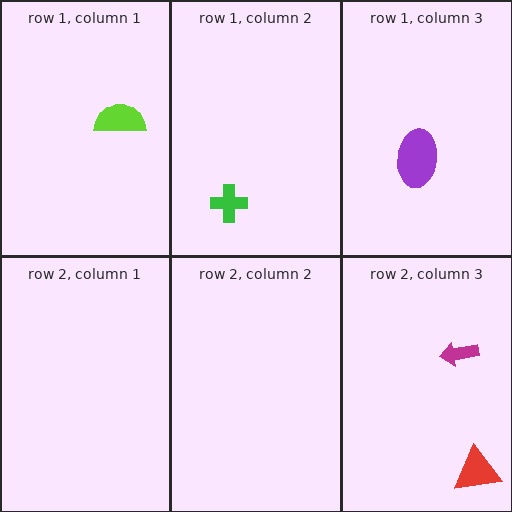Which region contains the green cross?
The row 1, column 2 region.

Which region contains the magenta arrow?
The row 2, column 3 region.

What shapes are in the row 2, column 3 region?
The magenta arrow, the red triangle.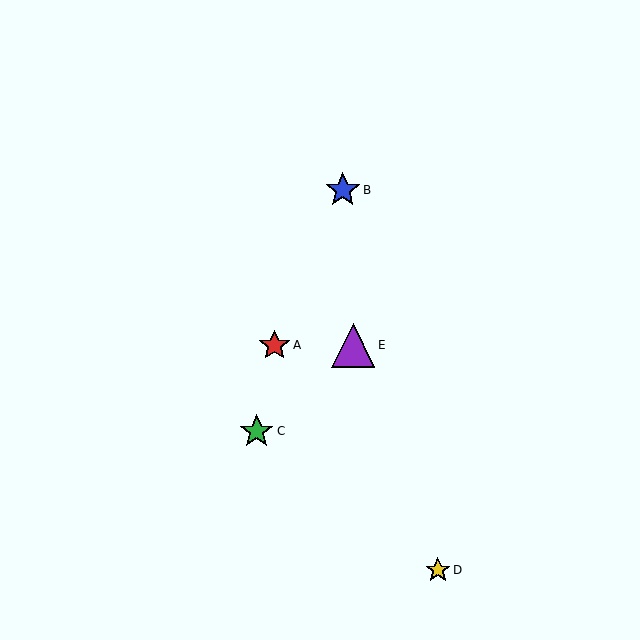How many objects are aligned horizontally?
2 objects (A, E) are aligned horizontally.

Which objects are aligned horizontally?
Objects A, E are aligned horizontally.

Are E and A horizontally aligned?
Yes, both are at y≈345.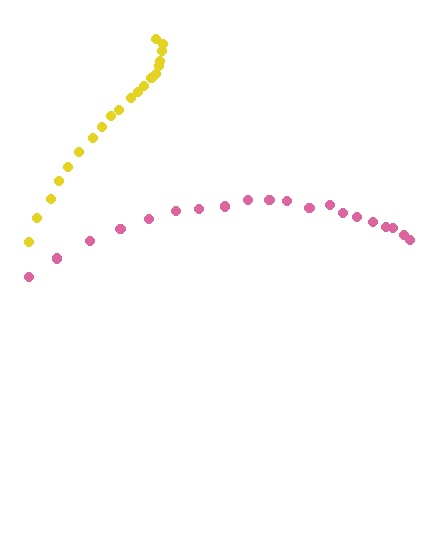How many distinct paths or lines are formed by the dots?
There are 2 distinct paths.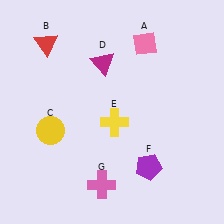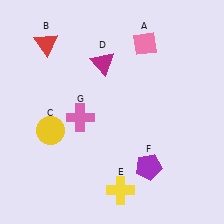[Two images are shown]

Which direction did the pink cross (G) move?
The pink cross (G) moved up.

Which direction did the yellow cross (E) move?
The yellow cross (E) moved down.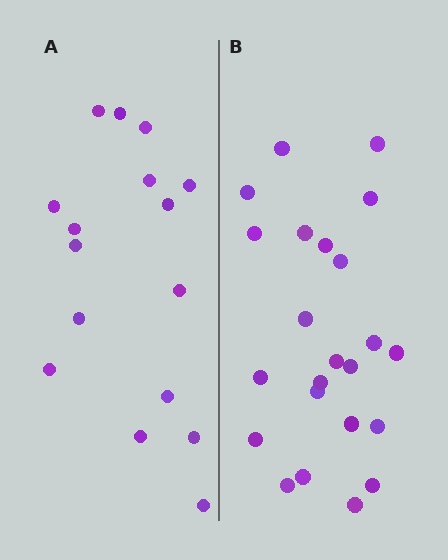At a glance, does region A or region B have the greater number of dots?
Region B (the right region) has more dots.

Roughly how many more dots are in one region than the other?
Region B has roughly 8 or so more dots than region A.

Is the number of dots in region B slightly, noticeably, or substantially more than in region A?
Region B has noticeably more, but not dramatically so. The ratio is roughly 1.4 to 1.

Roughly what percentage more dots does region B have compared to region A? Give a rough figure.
About 45% more.